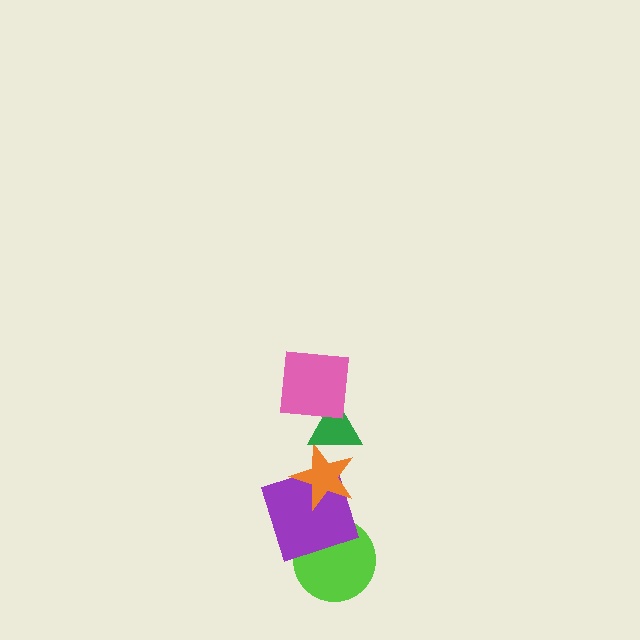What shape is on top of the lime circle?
The purple square is on top of the lime circle.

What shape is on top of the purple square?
The orange star is on top of the purple square.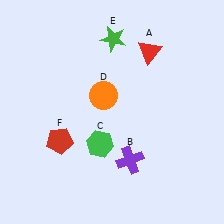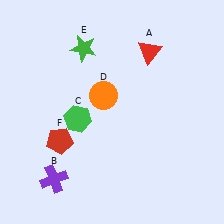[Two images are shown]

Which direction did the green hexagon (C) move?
The green hexagon (C) moved up.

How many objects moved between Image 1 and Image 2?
3 objects moved between the two images.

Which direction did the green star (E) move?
The green star (E) moved left.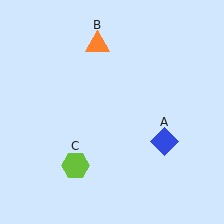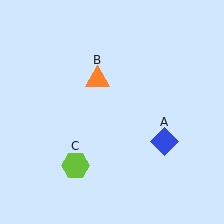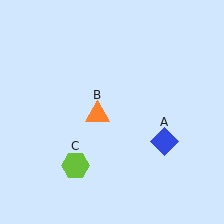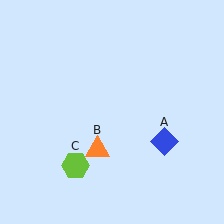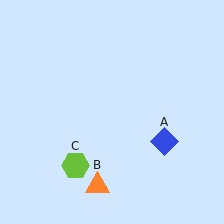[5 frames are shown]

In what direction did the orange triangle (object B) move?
The orange triangle (object B) moved down.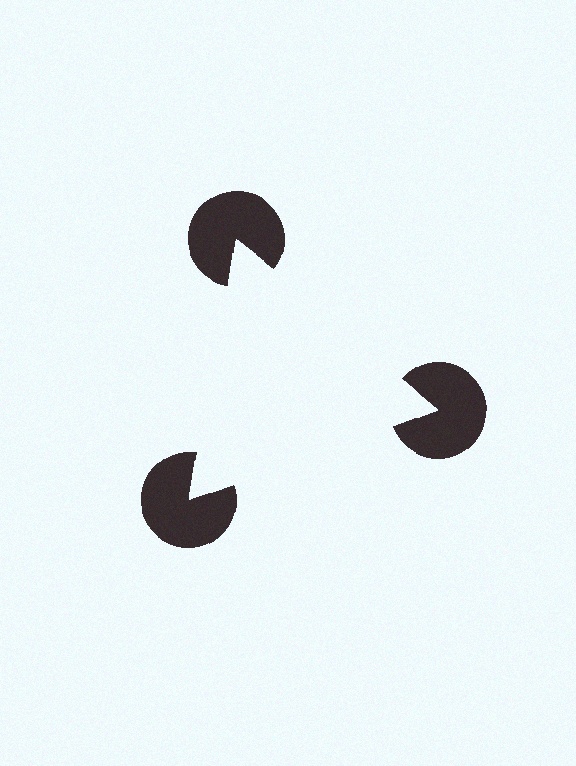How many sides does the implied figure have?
3 sides.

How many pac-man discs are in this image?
There are 3 — one at each vertex of the illusory triangle.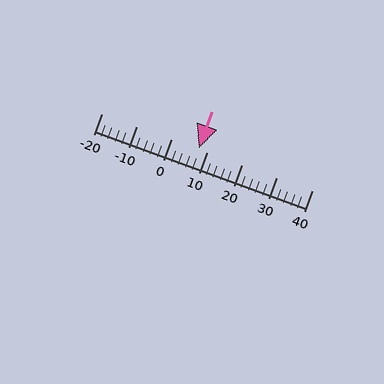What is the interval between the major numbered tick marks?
The major tick marks are spaced 10 units apart.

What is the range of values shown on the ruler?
The ruler shows values from -20 to 40.